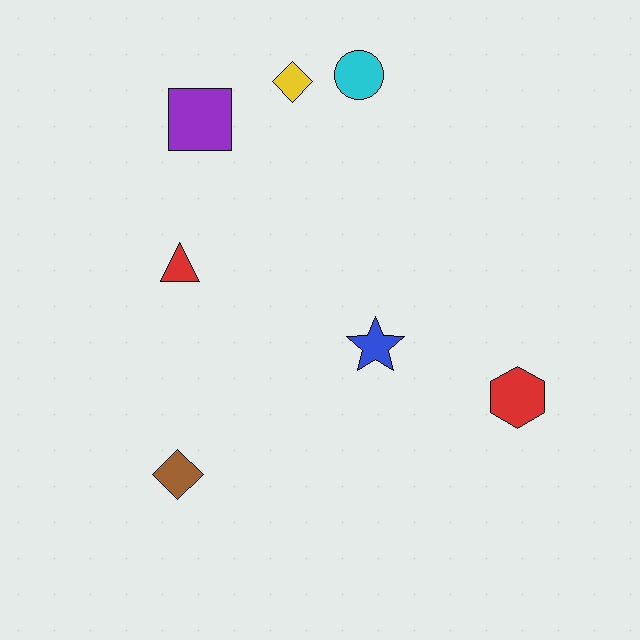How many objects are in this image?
There are 7 objects.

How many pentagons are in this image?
There are no pentagons.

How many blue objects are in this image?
There is 1 blue object.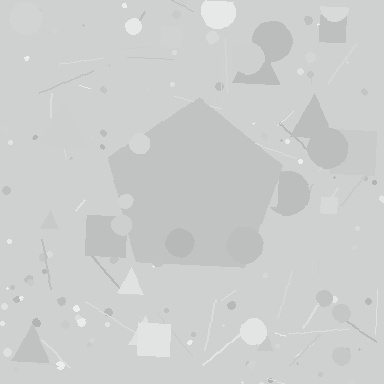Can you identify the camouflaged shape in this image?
The camouflaged shape is a pentagon.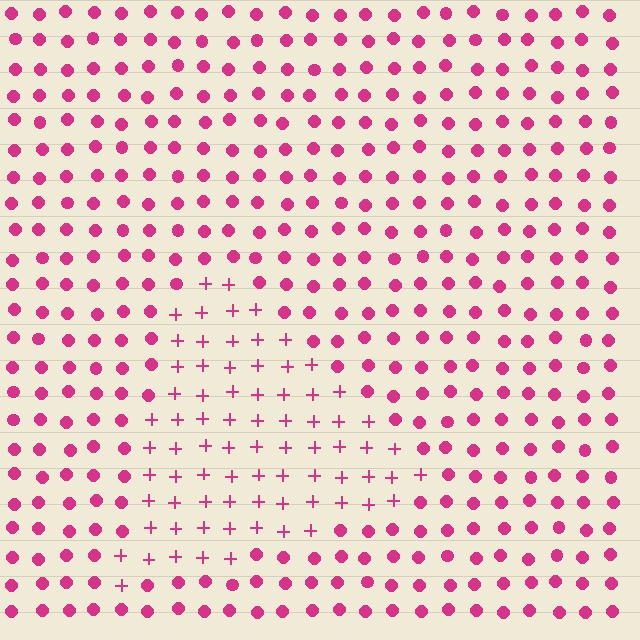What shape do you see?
I see a triangle.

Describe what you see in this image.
The image is filled with small magenta elements arranged in a uniform grid. A triangle-shaped region contains plus signs, while the surrounding area contains circles. The boundary is defined purely by the change in element shape.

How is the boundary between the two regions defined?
The boundary is defined by a change in element shape: plus signs inside vs. circles outside. All elements share the same color and spacing.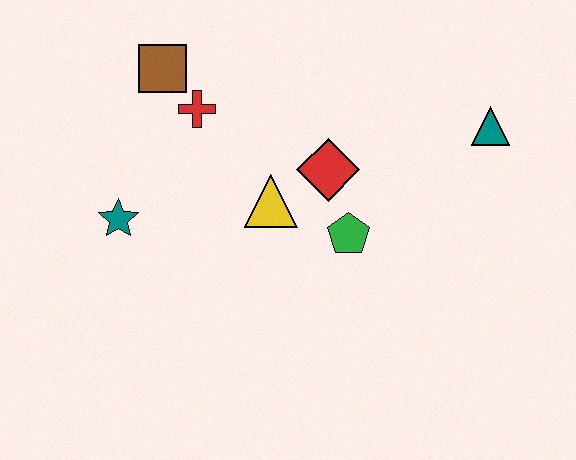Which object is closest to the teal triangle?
The red diamond is closest to the teal triangle.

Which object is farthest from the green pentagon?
The brown square is farthest from the green pentagon.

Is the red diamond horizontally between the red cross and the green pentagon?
Yes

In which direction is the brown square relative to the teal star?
The brown square is above the teal star.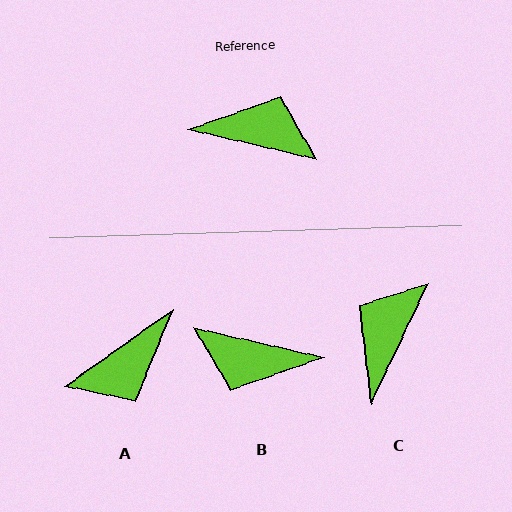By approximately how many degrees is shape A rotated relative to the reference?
Approximately 131 degrees clockwise.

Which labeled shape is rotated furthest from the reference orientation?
B, about 179 degrees away.